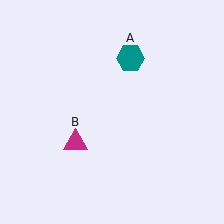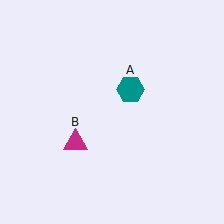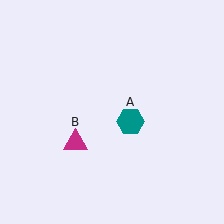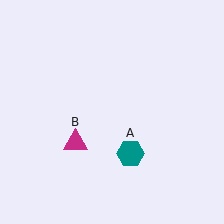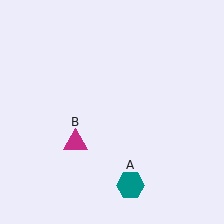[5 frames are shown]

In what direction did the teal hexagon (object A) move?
The teal hexagon (object A) moved down.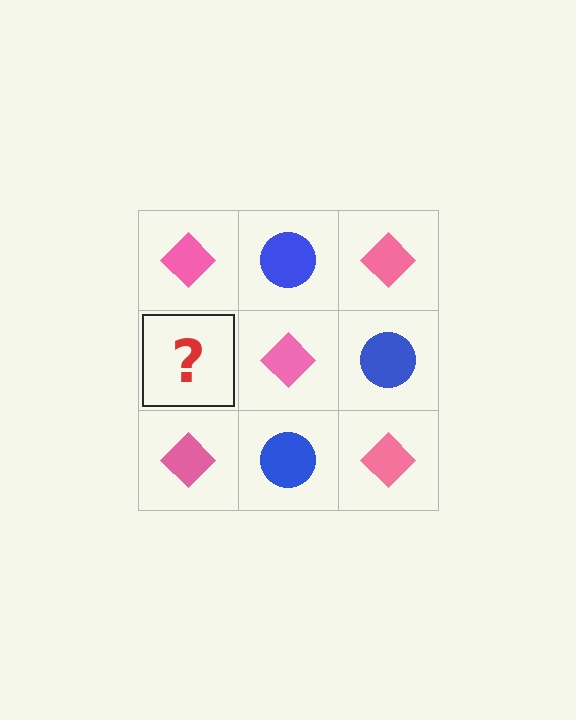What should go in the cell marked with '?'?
The missing cell should contain a blue circle.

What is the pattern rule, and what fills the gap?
The rule is that it alternates pink diamond and blue circle in a checkerboard pattern. The gap should be filled with a blue circle.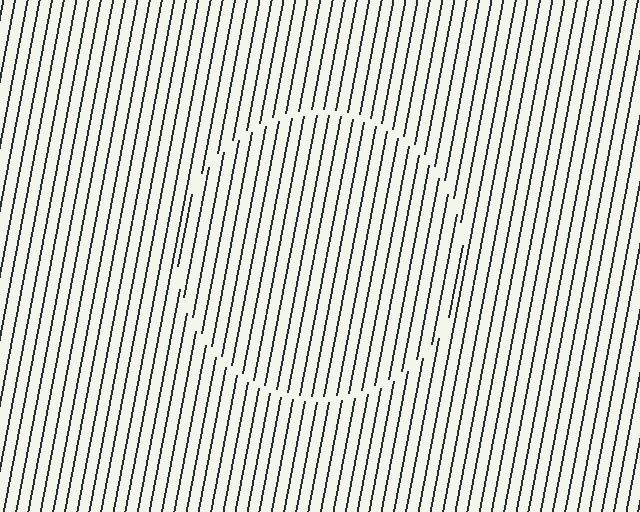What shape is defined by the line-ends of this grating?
An illusory circle. The interior of the shape contains the same grating, shifted by half a period — the contour is defined by the phase discontinuity where line-ends from the inner and outer gratings abut.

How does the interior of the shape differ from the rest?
The interior of the shape contains the same grating, shifted by half a period — the contour is defined by the phase discontinuity where line-ends from the inner and outer gratings abut.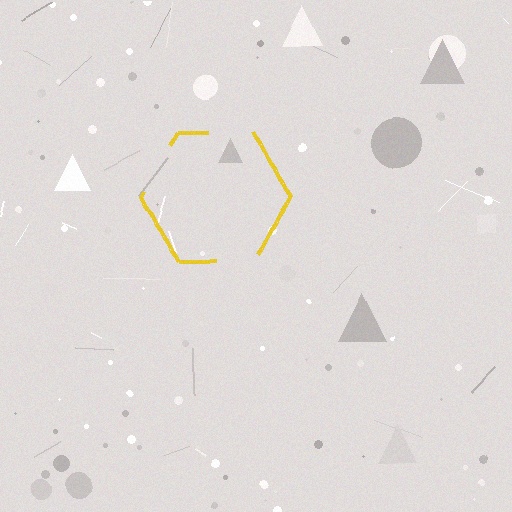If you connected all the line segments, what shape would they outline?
They would outline a hexagon.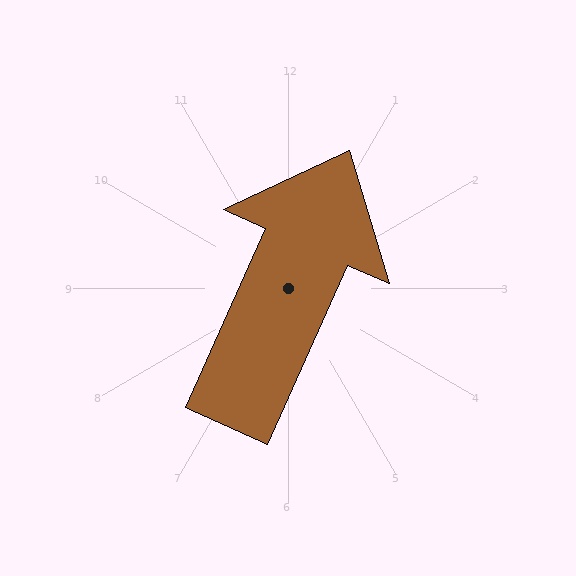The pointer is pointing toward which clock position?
Roughly 1 o'clock.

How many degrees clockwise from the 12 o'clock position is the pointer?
Approximately 24 degrees.